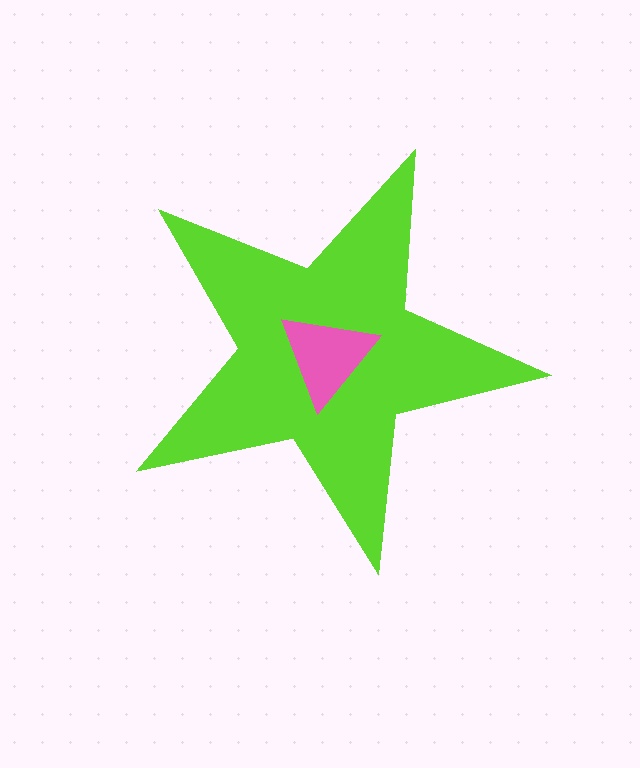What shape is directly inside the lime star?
The pink triangle.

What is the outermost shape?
The lime star.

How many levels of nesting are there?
2.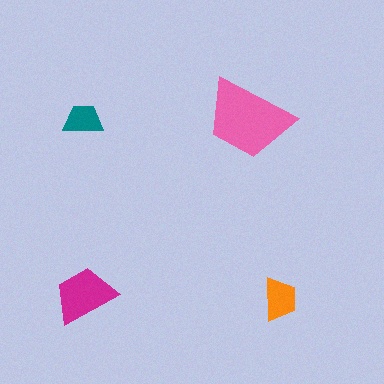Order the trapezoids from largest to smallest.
the pink one, the magenta one, the orange one, the teal one.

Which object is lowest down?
The orange trapezoid is bottommost.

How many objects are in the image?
There are 4 objects in the image.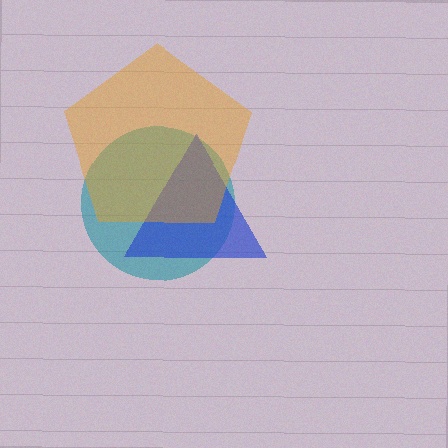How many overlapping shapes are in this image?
There are 3 overlapping shapes in the image.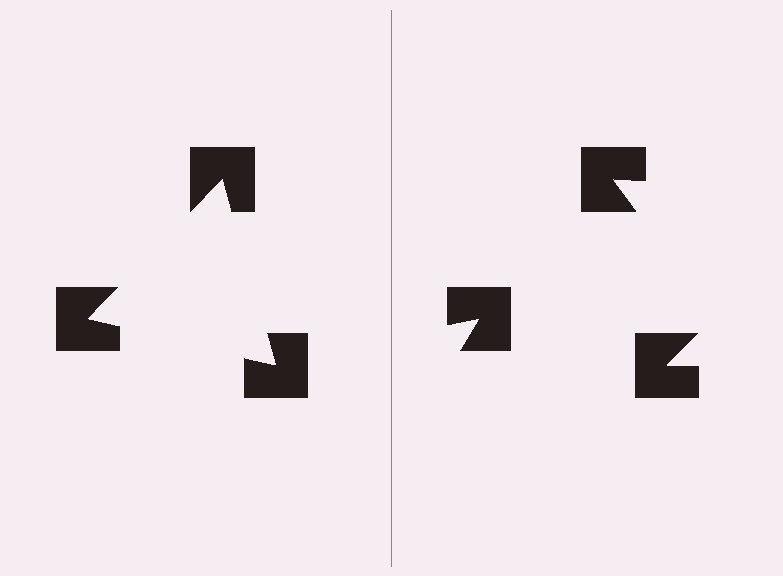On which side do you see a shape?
An illusory triangle appears on the left side. On the right side the wedge cuts are rotated, so no coherent shape forms.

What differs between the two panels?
The notched squares are positioned identically on both sides; only the wedge orientations differ. On the left they align to a triangle; on the right they are misaligned.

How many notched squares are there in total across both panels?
6 — 3 on each side.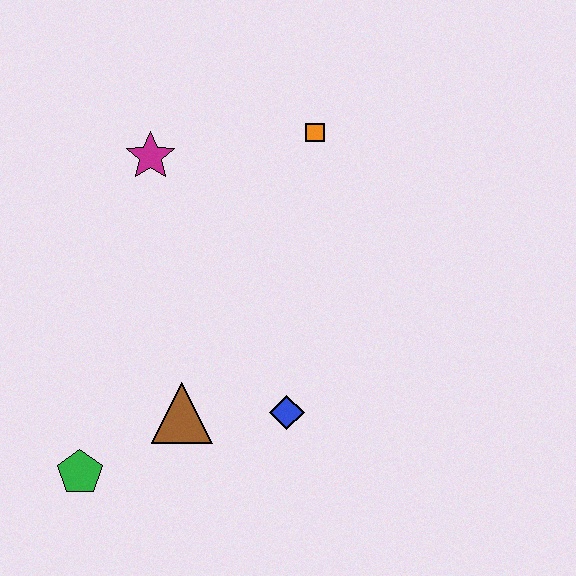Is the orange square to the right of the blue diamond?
Yes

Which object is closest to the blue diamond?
The brown triangle is closest to the blue diamond.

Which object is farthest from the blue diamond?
The magenta star is farthest from the blue diamond.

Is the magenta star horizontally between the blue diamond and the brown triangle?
No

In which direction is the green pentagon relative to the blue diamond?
The green pentagon is to the left of the blue diamond.